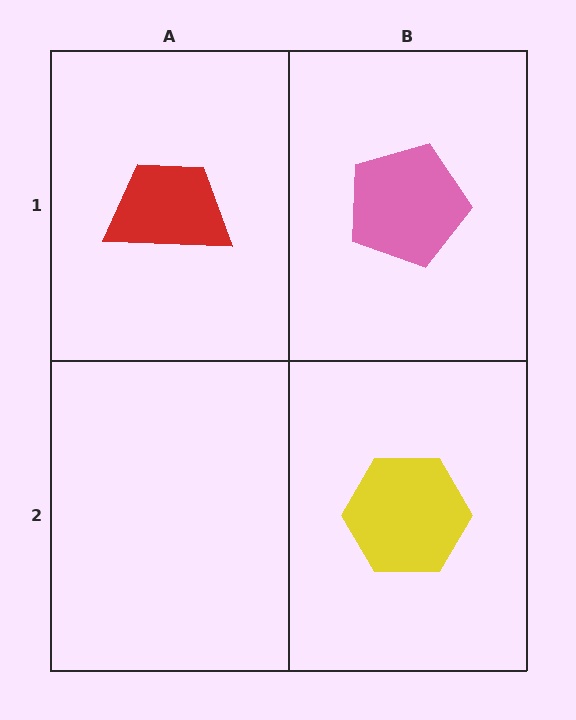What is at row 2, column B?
A yellow hexagon.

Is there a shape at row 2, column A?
No, that cell is empty.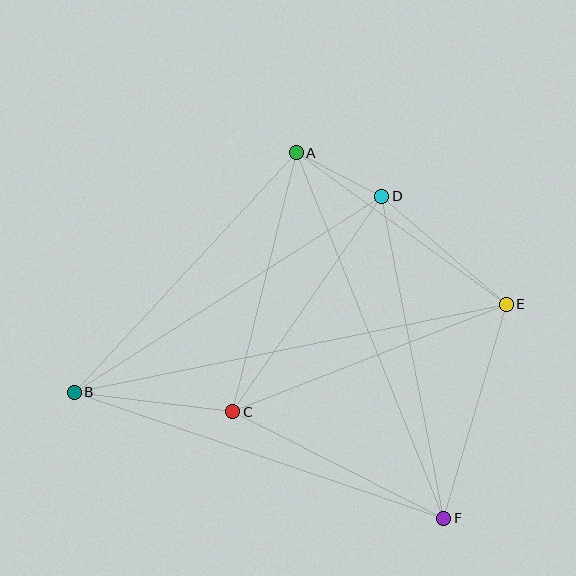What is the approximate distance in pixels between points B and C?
The distance between B and C is approximately 160 pixels.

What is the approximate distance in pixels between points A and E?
The distance between A and E is approximately 259 pixels.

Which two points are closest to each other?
Points A and D are closest to each other.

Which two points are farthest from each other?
Points B and E are farthest from each other.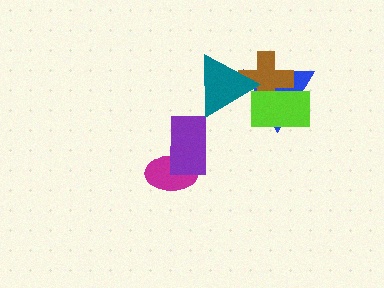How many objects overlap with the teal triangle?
2 objects overlap with the teal triangle.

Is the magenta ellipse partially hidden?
Yes, it is partially covered by another shape.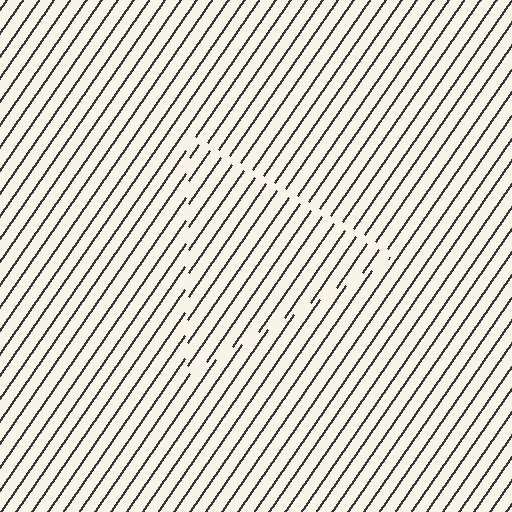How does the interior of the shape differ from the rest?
The interior of the shape contains the same grating, shifted by half a period — the contour is defined by the phase discontinuity where line-ends from the inner and outer gratings abut.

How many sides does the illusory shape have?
3 sides — the line-ends trace a triangle.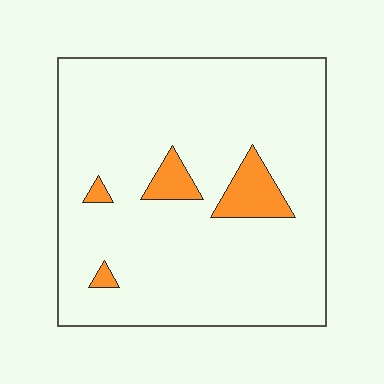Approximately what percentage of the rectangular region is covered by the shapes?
Approximately 10%.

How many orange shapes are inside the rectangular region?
4.